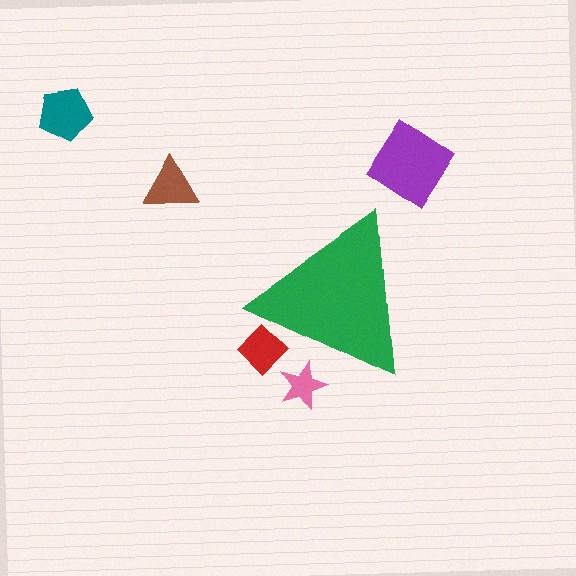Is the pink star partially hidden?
Yes, the pink star is partially hidden behind the green triangle.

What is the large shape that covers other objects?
A green triangle.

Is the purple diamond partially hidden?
No, the purple diamond is fully visible.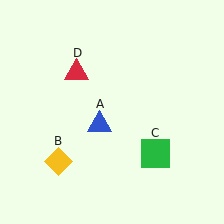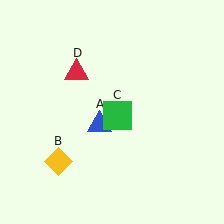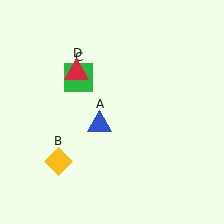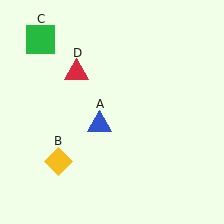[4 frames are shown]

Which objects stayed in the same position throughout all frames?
Blue triangle (object A) and yellow diamond (object B) and red triangle (object D) remained stationary.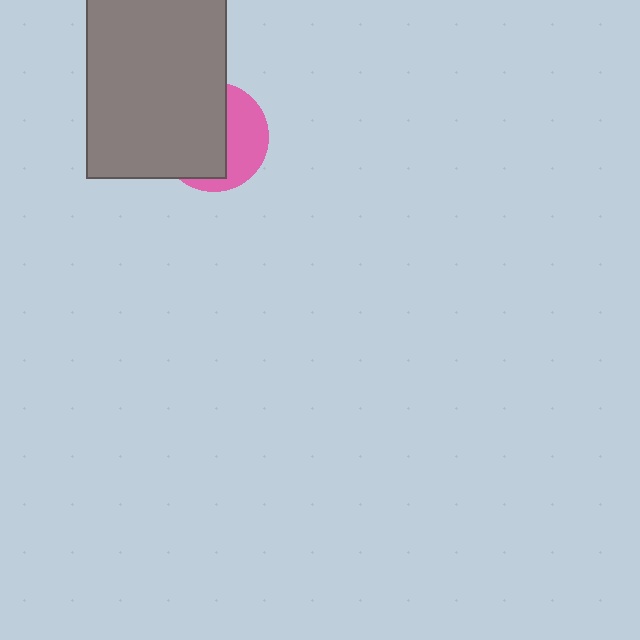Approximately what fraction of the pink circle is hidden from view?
Roughly 61% of the pink circle is hidden behind the gray rectangle.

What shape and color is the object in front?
The object in front is a gray rectangle.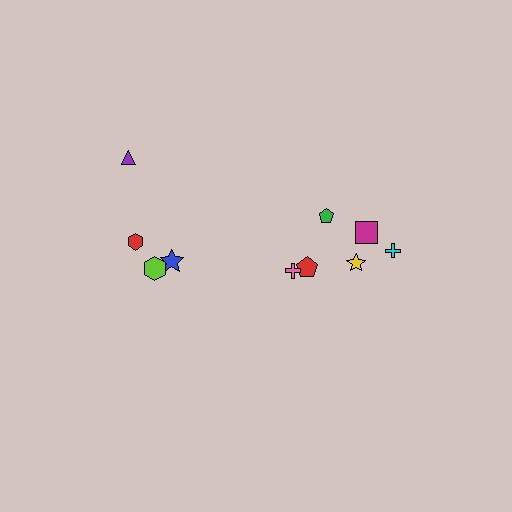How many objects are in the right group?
There are 6 objects.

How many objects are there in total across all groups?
There are 10 objects.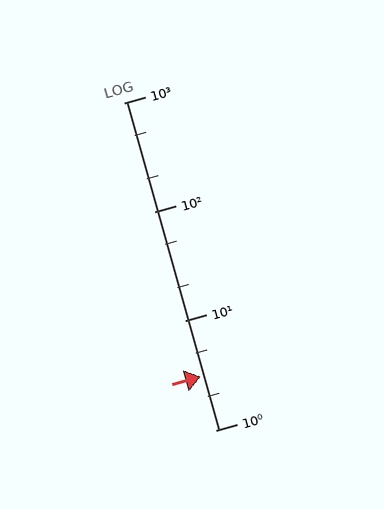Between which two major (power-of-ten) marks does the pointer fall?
The pointer is between 1 and 10.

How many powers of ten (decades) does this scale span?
The scale spans 3 decades, from 1 to 1000.